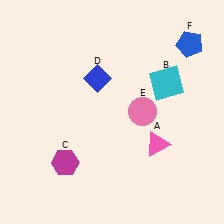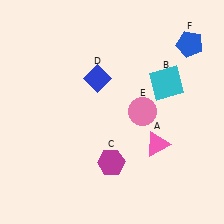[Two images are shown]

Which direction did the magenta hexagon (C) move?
The magenta hexagon (C) moved right.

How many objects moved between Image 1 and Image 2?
1 object moved between the two images.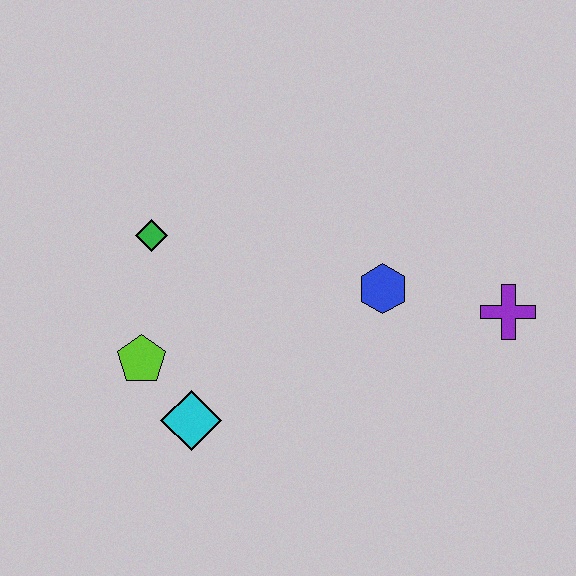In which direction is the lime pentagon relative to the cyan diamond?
The lime pentagon is above the cyan diamond.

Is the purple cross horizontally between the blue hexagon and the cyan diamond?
No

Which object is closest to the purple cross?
The blue hexagon is closest to the purple cross.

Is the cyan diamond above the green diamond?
No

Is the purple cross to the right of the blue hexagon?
Yes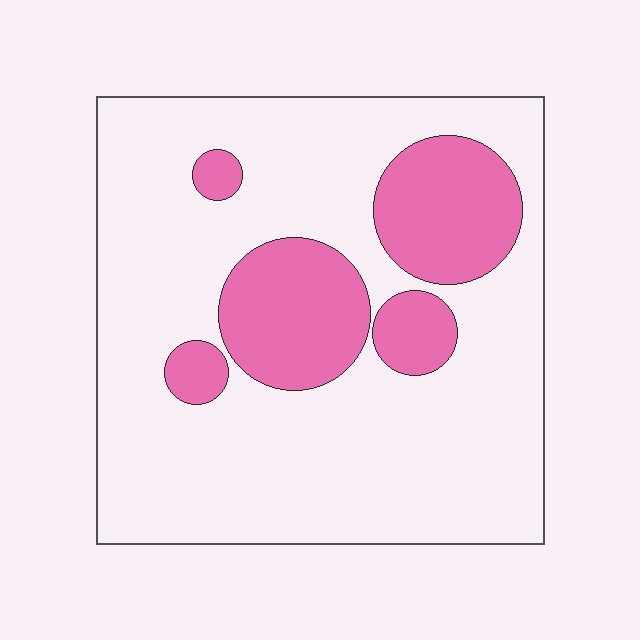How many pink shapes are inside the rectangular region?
5.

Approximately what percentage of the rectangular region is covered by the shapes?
Approximately 25%.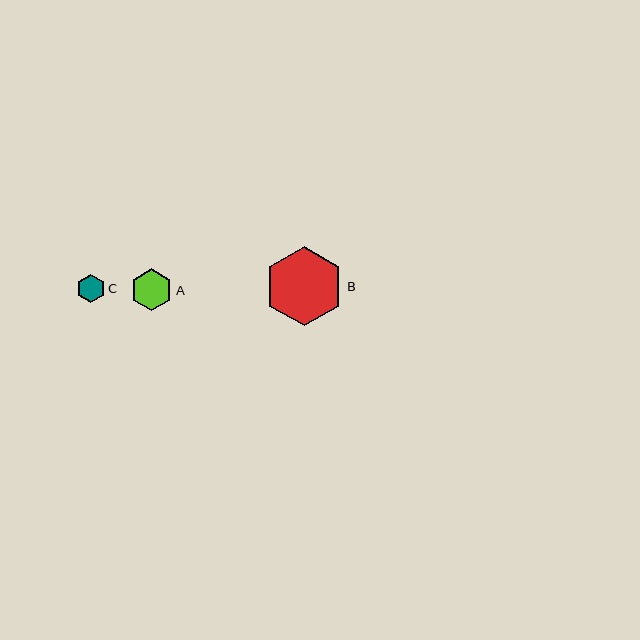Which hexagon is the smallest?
Hexagon C is the smallest with a size of approximately 28 pixels.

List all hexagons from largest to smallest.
From largest to smallest: B, A, C.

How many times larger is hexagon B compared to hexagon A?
Hexagon B is approximately 1.9 times the size of hexagon A.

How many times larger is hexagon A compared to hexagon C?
Hexagon A is approximately 1.5 times the size of hexagon C.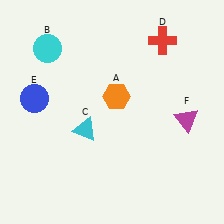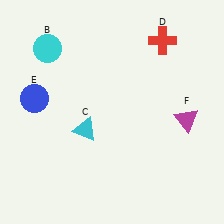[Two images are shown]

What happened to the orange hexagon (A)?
The orange hexagon (A) was removed in Image 2. It was in the top-right area of Image 1.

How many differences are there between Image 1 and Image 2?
There is 1 difference between the two images.